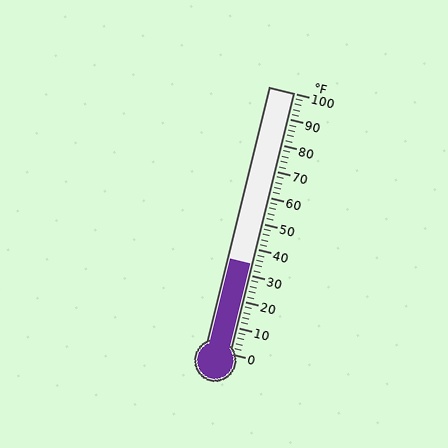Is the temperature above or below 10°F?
The temperature is above 10°F.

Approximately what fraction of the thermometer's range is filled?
The thermometer is filled to approximately 35% of its range.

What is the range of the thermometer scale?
The thermometer scale ranges from 0°F to 100°F.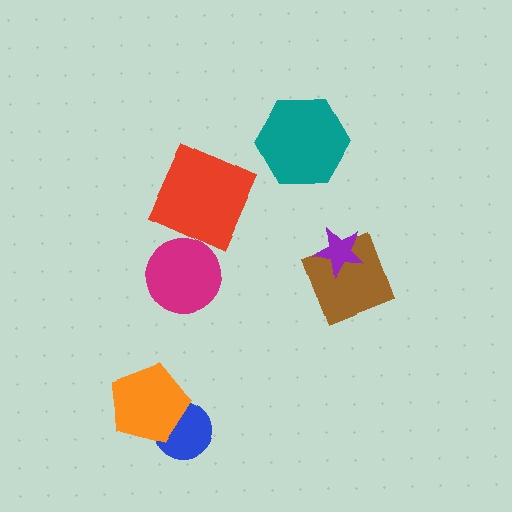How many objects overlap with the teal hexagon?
0 objects overlap with the teal hexagon.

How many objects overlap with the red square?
0 objects overlap with the red square.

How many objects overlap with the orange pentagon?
1 object overlaps with the orange pentagon.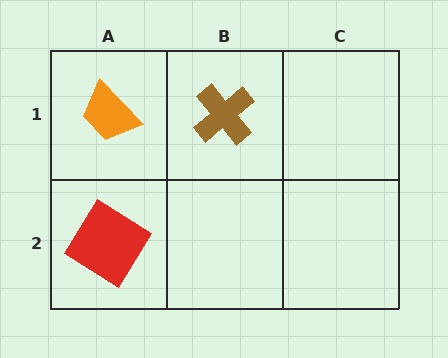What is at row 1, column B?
A brown cross.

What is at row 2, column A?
A red diamond.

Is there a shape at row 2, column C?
No, that cell is empty.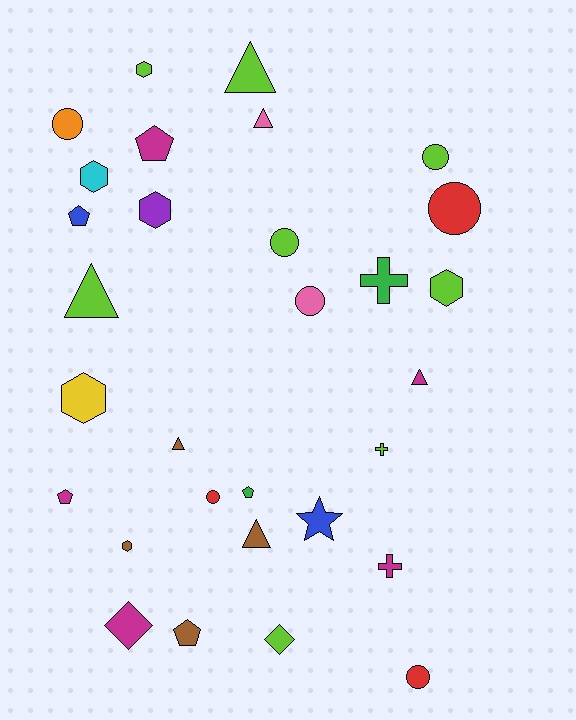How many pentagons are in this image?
There are 5 pentagons.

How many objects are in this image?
There are 30 objects.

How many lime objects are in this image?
There are 8 lime objects.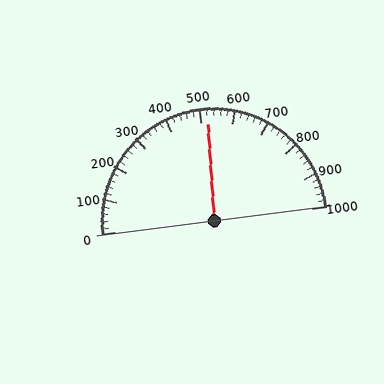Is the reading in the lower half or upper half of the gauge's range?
The reading is in the upper half of the range (0 to 1000).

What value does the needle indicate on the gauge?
The needle indicates approximately 520.